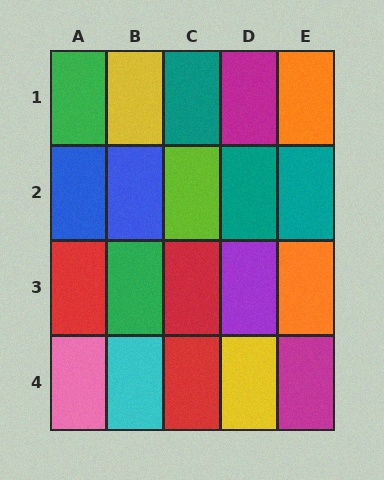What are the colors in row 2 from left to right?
Blue, blue, lime, teal, teal.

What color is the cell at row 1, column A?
Green.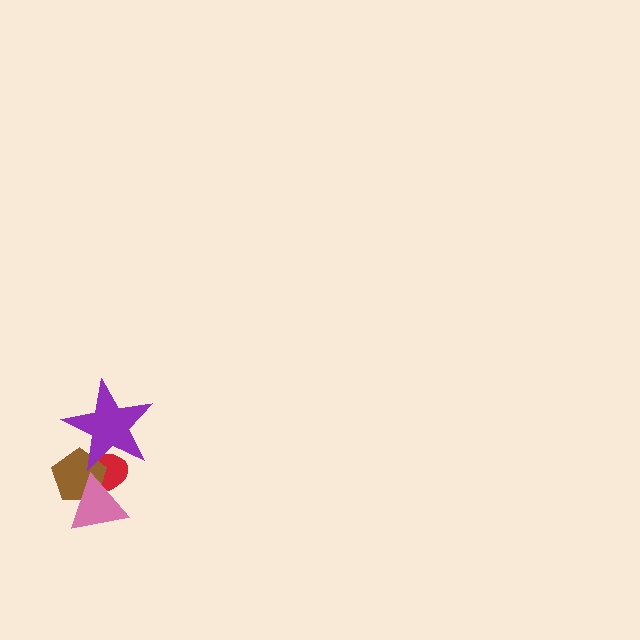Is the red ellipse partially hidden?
Yes, it is partially covered by another shape.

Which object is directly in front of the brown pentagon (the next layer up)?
The pink triangle is directly in front of the brown pentagon.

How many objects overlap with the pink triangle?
2 objects overlap with the pink triangle.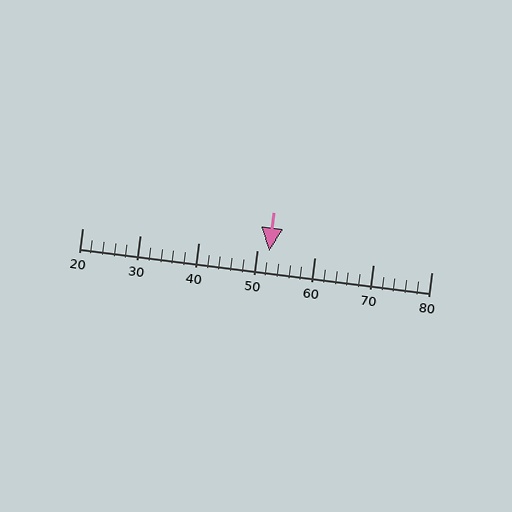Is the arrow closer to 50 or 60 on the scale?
The arrow is closer to 50.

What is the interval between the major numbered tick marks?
The major tick marks are spaced 10 units apart.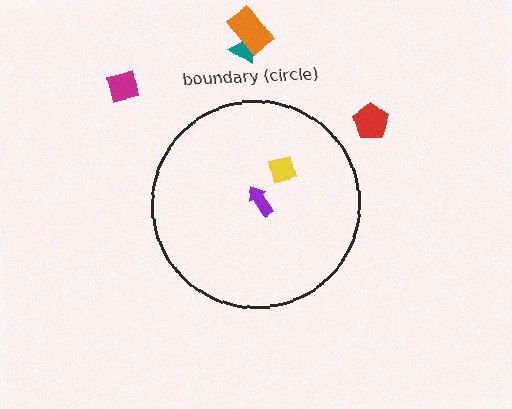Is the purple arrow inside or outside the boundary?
Inside.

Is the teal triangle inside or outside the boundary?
Outside.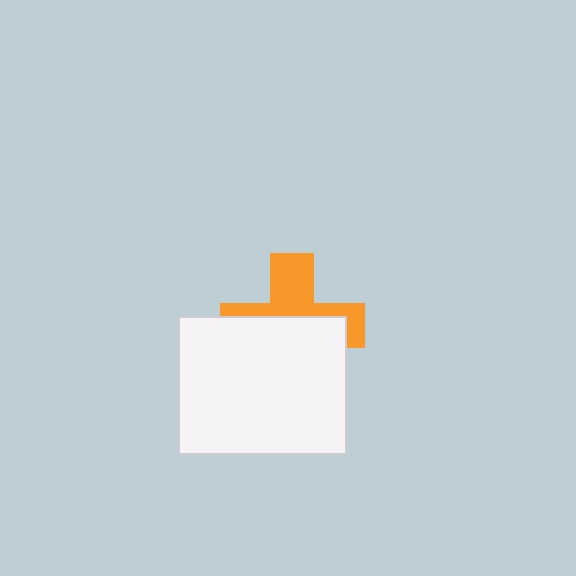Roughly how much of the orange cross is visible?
A small part of it is visible (roughly 42%).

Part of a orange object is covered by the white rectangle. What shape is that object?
It is a cross.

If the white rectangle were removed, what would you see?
You would see the complete orange cross.